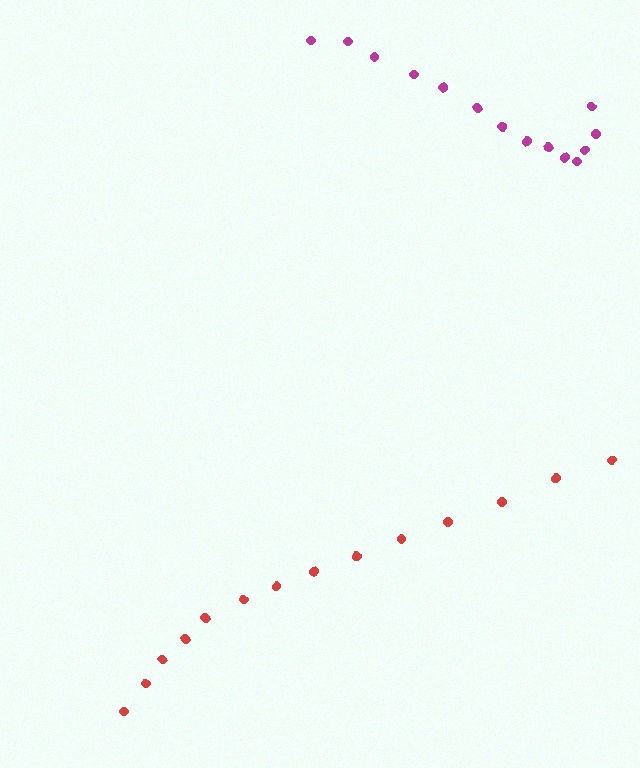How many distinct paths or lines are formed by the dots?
There are 2 distinct paths.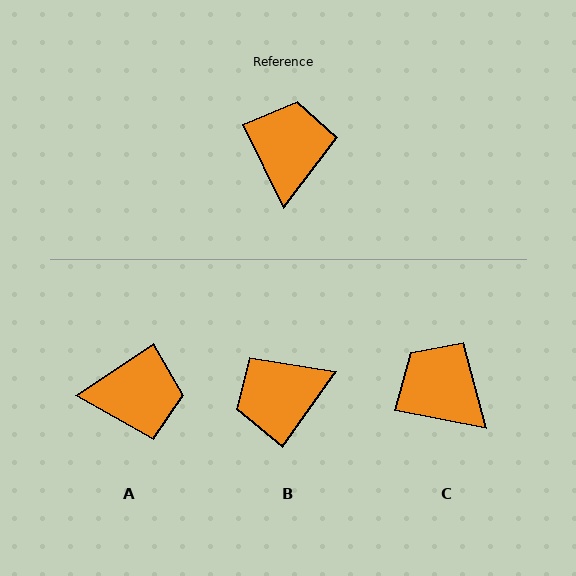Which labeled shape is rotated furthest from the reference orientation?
B, about 118 degrees away.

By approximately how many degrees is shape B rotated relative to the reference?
Approximately 118 degrees counter-clockwise.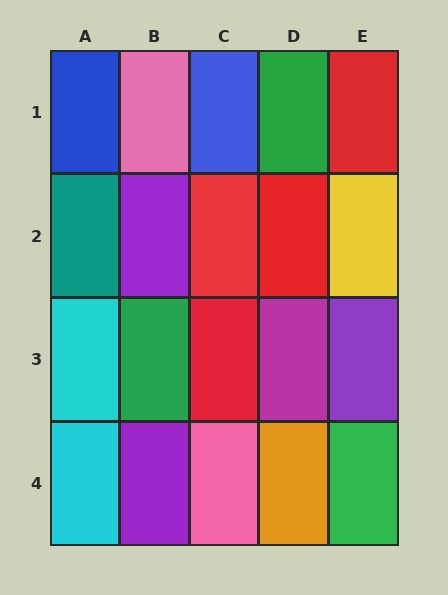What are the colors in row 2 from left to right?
Teal, purple, red, red, yellow.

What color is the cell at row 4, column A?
Cyan.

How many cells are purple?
3 cells are purple.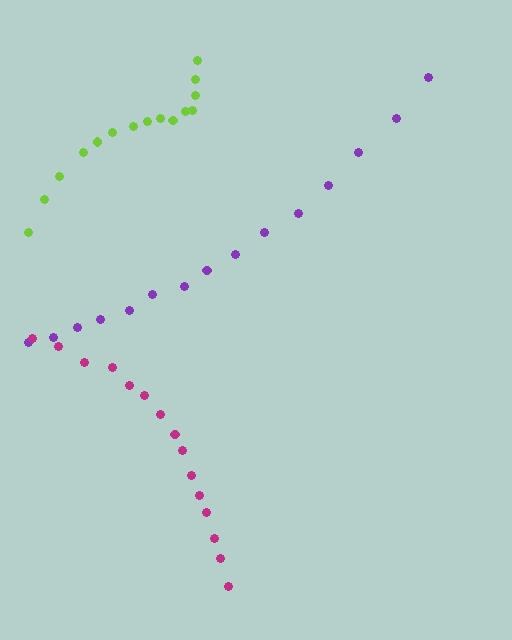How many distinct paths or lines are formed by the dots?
There are 3 distinct paths.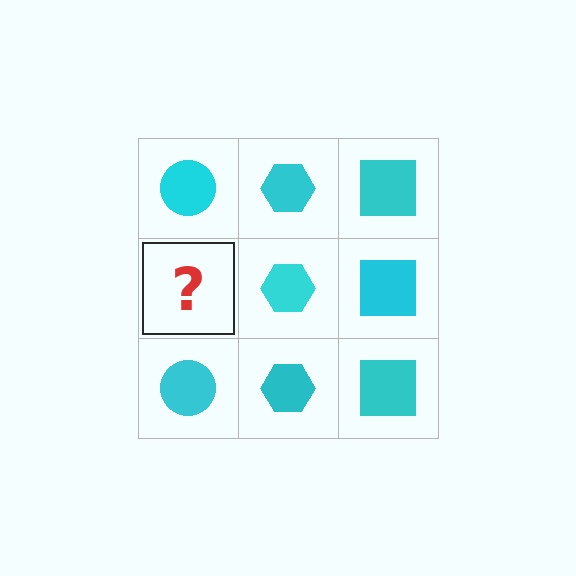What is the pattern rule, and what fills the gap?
The rule is that each column has a consistent shape. The gap should be filled with a cyan circle.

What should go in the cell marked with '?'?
The missing cell should contain a cyan circle.